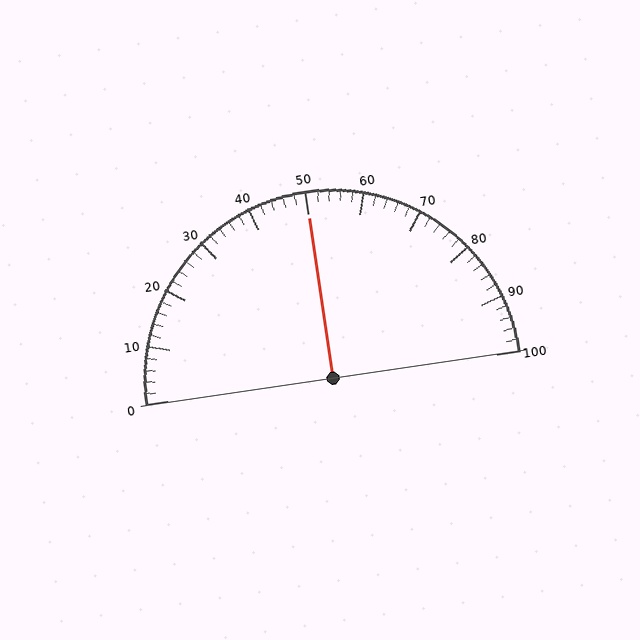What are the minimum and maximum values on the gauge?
The gauge ranges from 0 to 100.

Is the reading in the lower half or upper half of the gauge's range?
The reading is in the upper half of the range (0 to 100).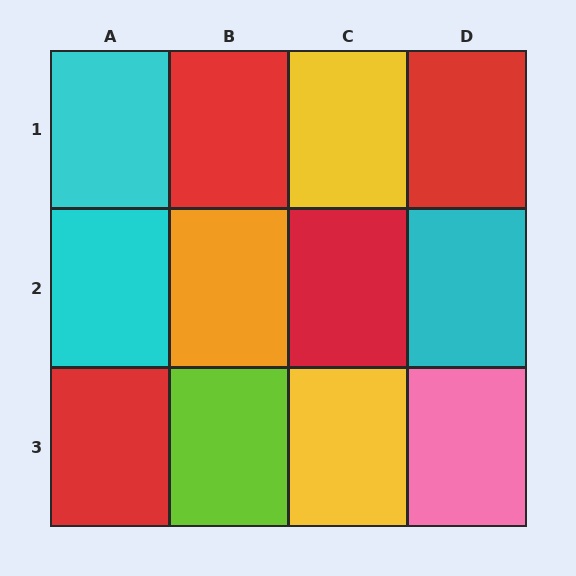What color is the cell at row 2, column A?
Cyan.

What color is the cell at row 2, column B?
Orange.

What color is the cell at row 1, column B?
Red.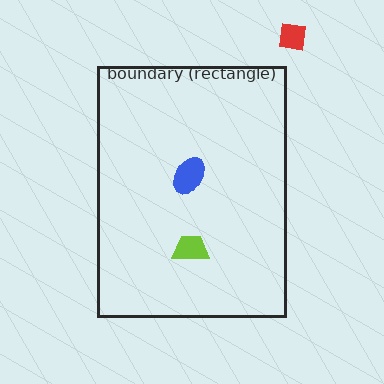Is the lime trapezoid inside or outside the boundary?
Inside.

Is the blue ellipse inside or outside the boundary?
Inside.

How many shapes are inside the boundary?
2 inside, 1 outside.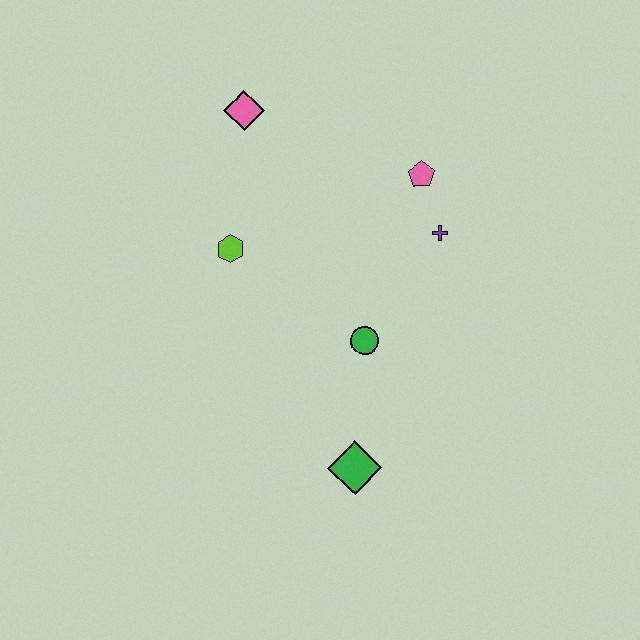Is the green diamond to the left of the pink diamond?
No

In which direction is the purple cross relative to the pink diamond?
The purple cross is to the right of the pink diamond.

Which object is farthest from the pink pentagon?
The green diamond is farthest from the pink pentagon.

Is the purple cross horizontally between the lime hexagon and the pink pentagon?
No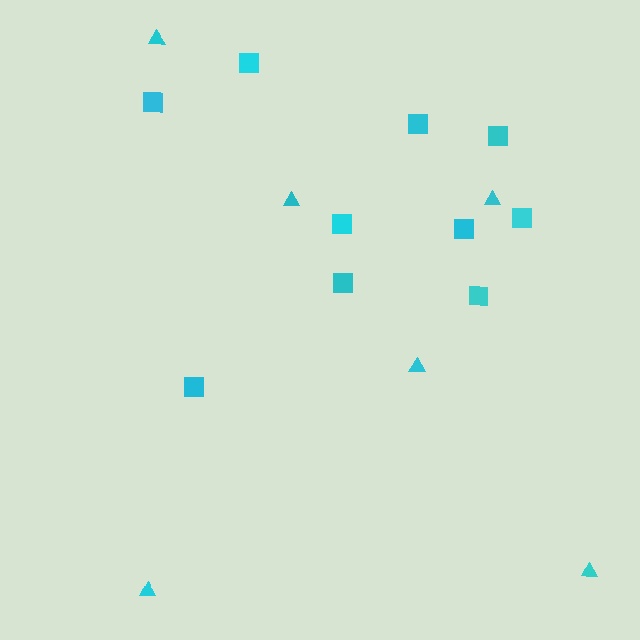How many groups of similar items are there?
There are 2 groups: one group of squares (10) and one group of triangles (6).